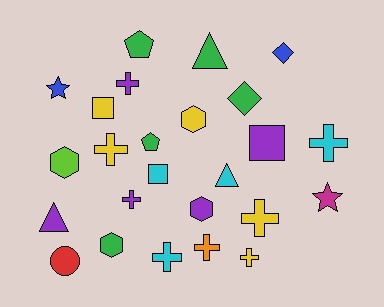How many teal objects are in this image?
There are no teal objects.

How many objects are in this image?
There are 25 objects.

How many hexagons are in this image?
There are 4 hexagons.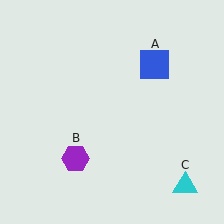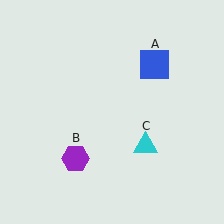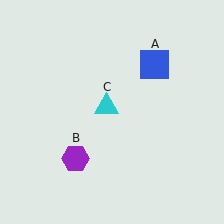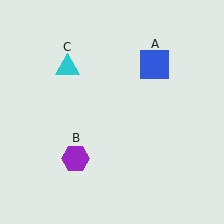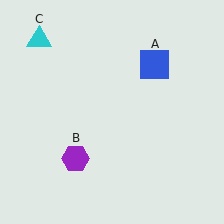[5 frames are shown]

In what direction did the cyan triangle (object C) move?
The cyan triangle (object C) moved up and to the left.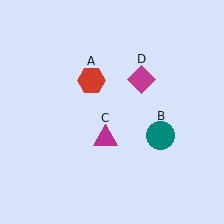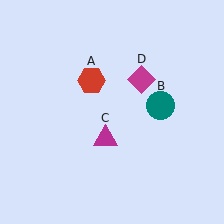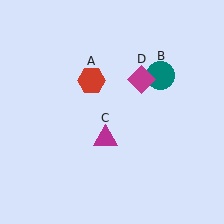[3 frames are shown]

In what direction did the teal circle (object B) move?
The teal circle (object B) moved up.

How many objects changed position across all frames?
1 object changed position: teal circle (object B).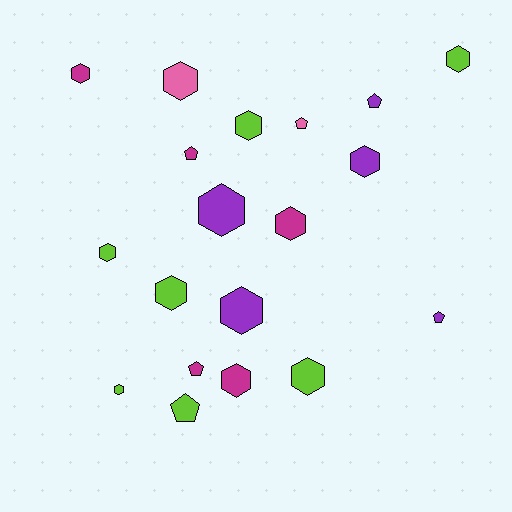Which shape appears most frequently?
Hexagon, with 13 objects.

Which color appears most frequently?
Lime, with 7 objects.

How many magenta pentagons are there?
There are 2 magenta pentagons.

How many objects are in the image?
There are 19 objects.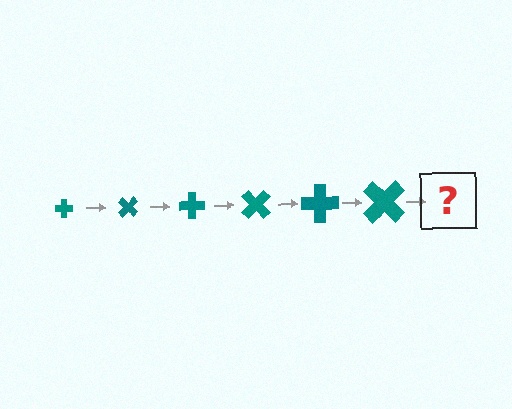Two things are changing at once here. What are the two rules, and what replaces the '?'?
The two rules are that the cross grows larger each step and it rotates 45 degrees each step. The '?' should be a cross, larger than the previous one and rotated 270 degrees from the start.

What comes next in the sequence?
The next element should be a cross, larger than the previous one and rotated 270 degrees from the start.